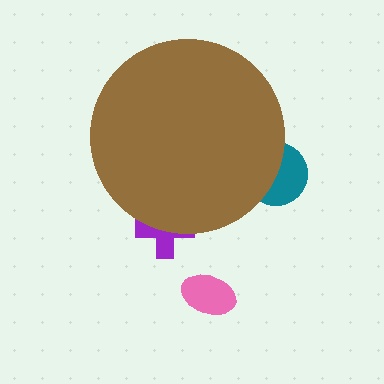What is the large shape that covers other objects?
A brown circle.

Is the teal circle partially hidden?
Yes, the teal circle is partially hidden behind the brown circle.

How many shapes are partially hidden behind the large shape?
2 shapes are partially hidden.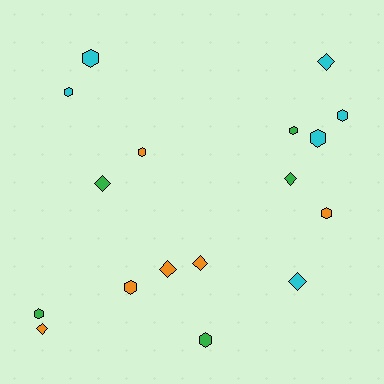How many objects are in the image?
There are 17 objects.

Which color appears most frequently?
Orange, with 6 objects.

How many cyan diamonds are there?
There are 2 cyan diamonds.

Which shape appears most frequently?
Hexagon, with 10 objects.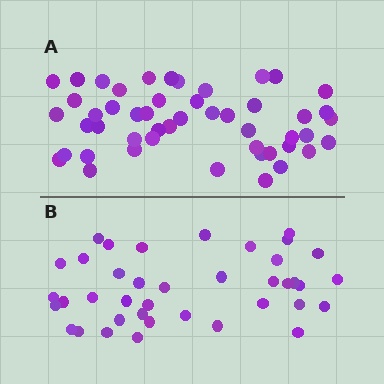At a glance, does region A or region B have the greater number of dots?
Region A (the top region) has more dots.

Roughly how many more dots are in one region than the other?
Region A has roughly 10 or so more dots than region B.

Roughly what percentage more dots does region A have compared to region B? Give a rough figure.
About 25% more.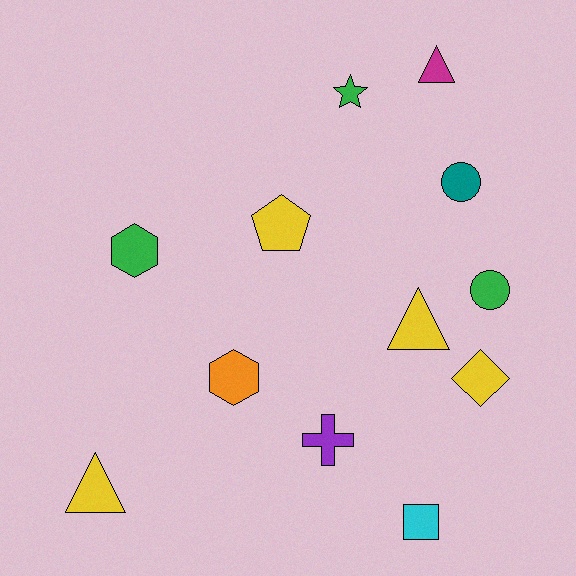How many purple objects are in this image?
There is 1 purple object.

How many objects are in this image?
There are 12 objects.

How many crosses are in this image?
There is 1 cross.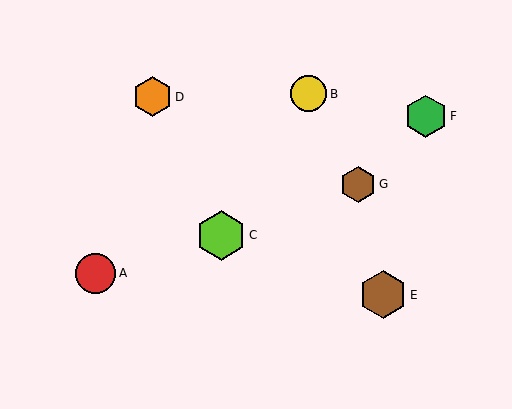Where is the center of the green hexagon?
The center of the green hexagon is at (426, 116).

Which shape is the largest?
The lime hexagon (labeled C) is the largest.